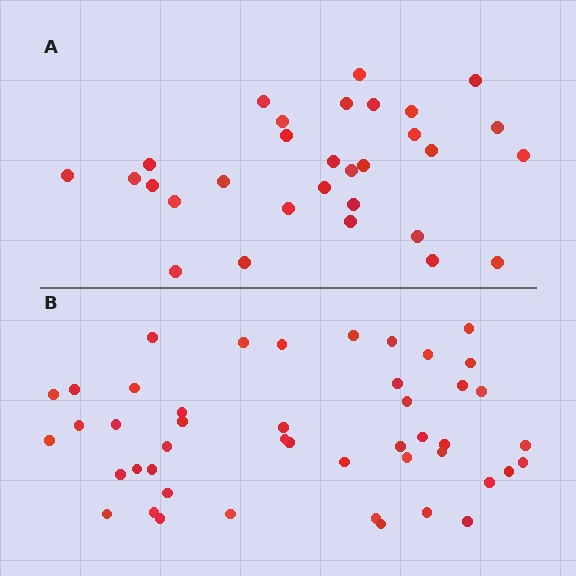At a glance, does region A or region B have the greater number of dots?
Region B (the bottom region) has more dots.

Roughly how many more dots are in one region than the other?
Region B has approximately 15 more dots than region A.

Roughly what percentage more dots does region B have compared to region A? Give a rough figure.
About 55% more.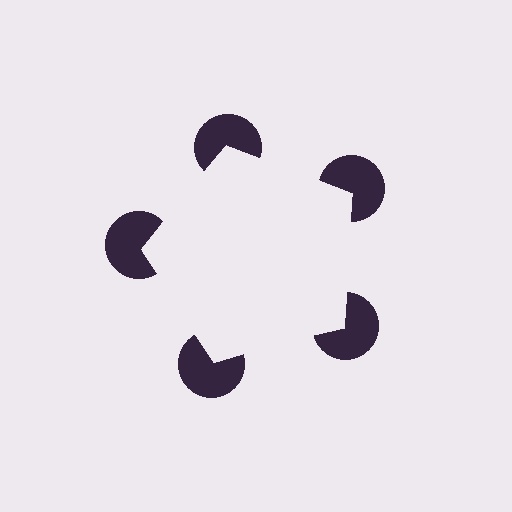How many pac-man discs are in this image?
There are 5 — one at each vertex of the illusory pentagon.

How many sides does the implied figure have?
5 sides.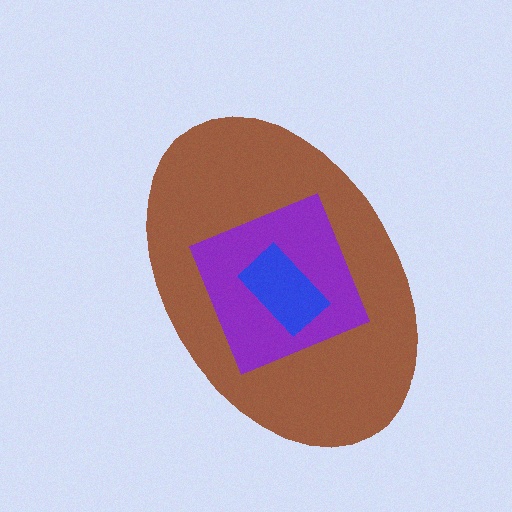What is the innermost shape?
The blue rectangle.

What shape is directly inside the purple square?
The blue rectangle.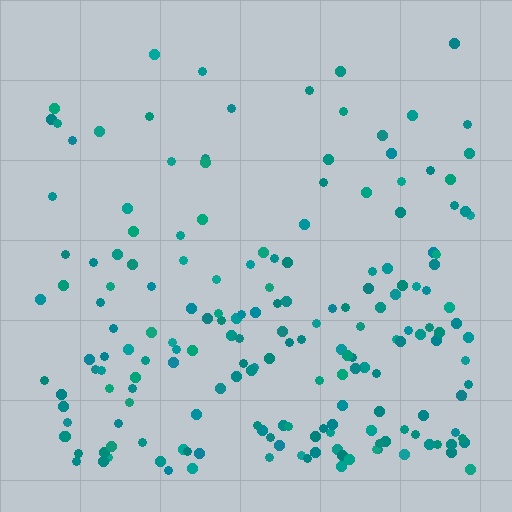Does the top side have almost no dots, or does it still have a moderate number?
Still a moderate number, just noticeably fewer than the bottom.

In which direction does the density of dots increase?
From top to bottom, with the bottom side densest.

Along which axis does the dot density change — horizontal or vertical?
Vertical.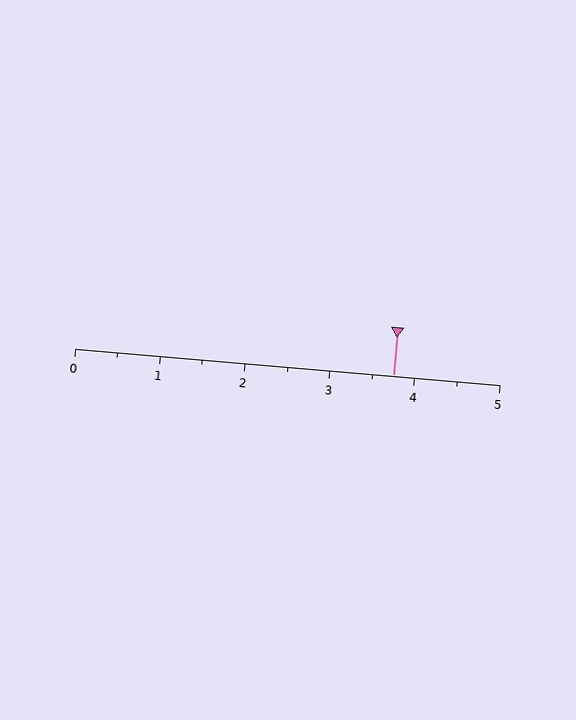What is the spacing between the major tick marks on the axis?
The major ticks are spaced 1 apart.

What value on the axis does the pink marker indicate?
The marker indicates approximately 3.8.